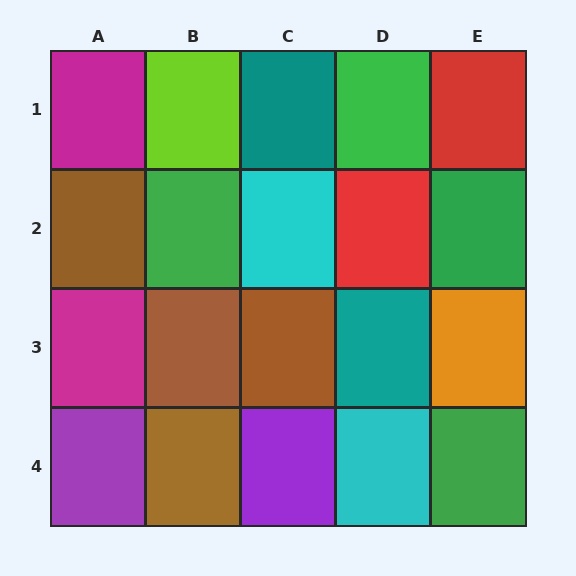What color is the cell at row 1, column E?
Red.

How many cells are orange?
1 cell is orange.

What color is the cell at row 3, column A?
Magenta.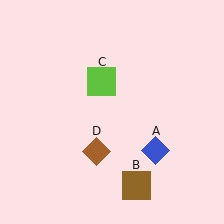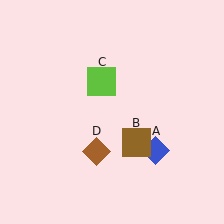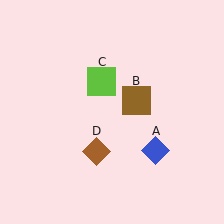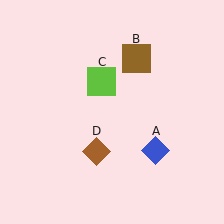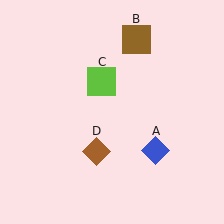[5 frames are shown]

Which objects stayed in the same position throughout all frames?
Blue diamond (object A) and lime square (object C) and brown diamond (object D) remained stationary.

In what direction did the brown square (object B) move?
The brown square (object B) moved up.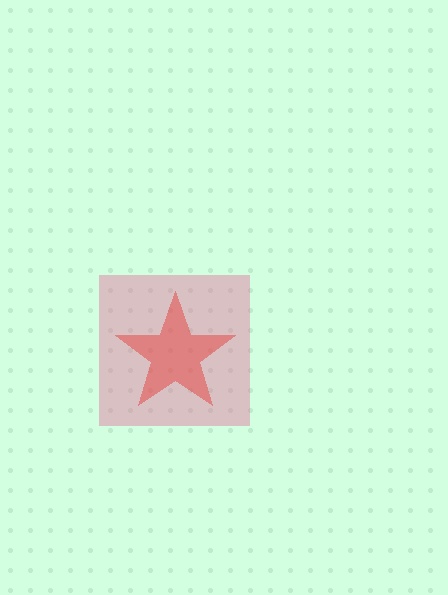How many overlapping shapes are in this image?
There are 2 overlapping shapes in the image.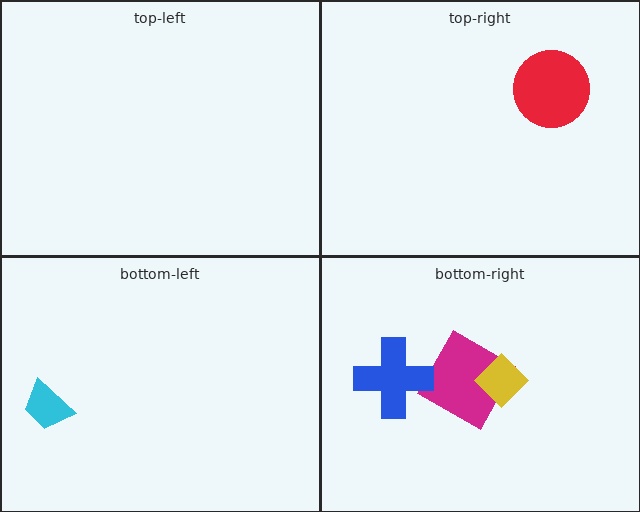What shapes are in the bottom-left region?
The cyan trapezoid.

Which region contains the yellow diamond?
The bottom-right region.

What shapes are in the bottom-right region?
The magenta square, the blue cross, the yellow diamond.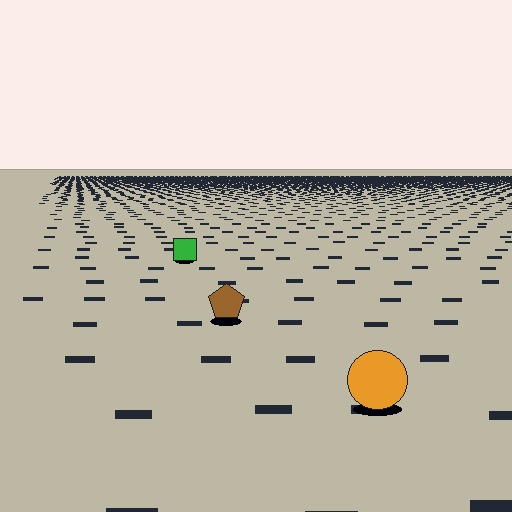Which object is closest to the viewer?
The orange circle is closest. The texture marks near it are larger and more spread out.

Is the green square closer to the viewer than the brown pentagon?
No. The brown pentagon is closer — you can tell from the texture gradient: the ground texture is coarser near it.